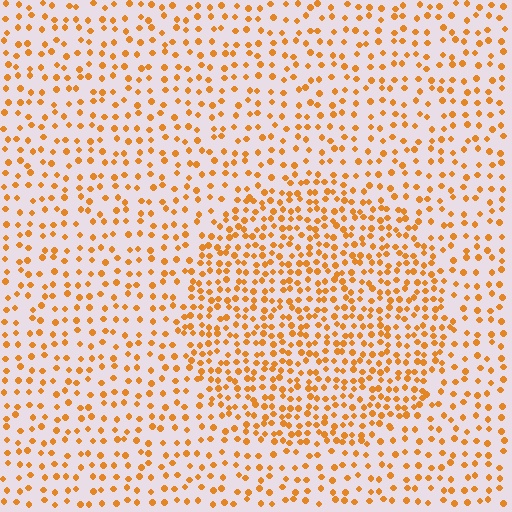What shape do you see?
I see a circle.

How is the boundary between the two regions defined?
The boundary is defined by a change in element density (approximately 1.8x ratio). All elements are the same color, size, and shape.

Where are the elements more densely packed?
The elements are more densely packed inside the circle boundary.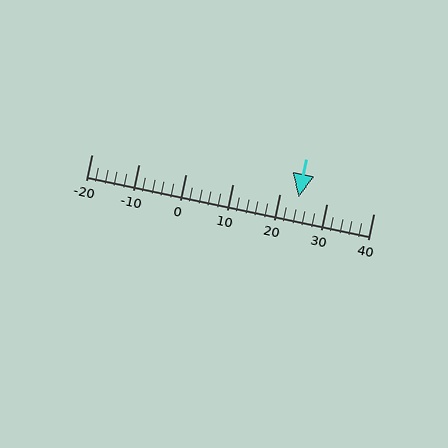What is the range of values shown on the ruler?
The ruler shows values from -20 to 40.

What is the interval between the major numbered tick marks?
The major tick marks are spaced 10 units apart.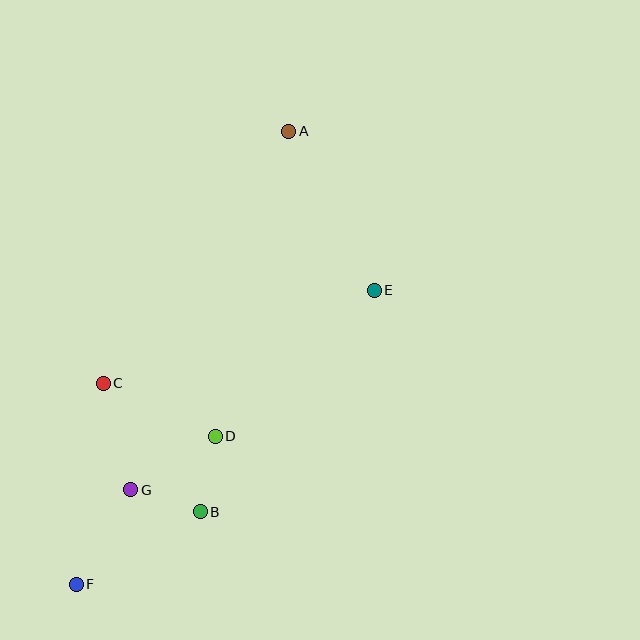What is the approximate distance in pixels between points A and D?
The distance between A and D is approximately 314 pixels.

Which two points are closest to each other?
Points B and G are closest to each other.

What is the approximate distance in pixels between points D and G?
The distance between D and G is approximately 100 pixels.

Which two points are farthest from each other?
Points A and F are farthest from each other.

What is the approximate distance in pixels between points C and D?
The distance between C and D is approximately 124 pixels.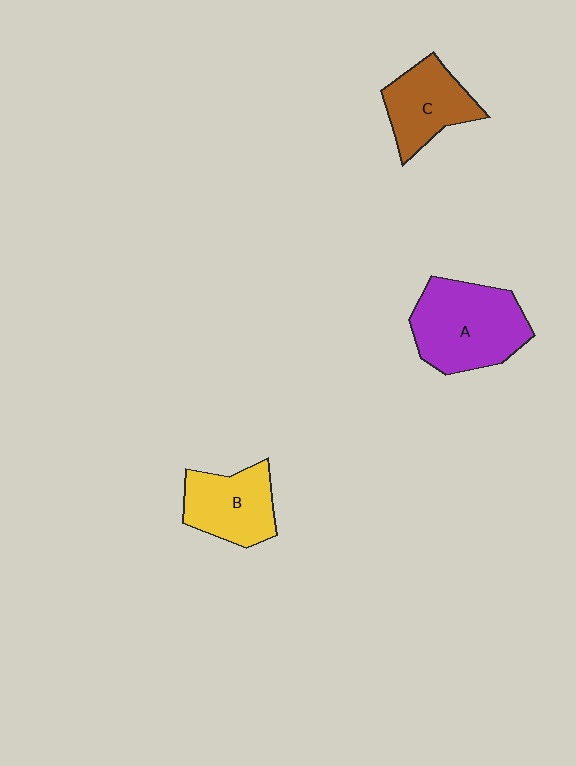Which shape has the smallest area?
Shape C (brown).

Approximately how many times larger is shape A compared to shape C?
Approximately 1.5 times.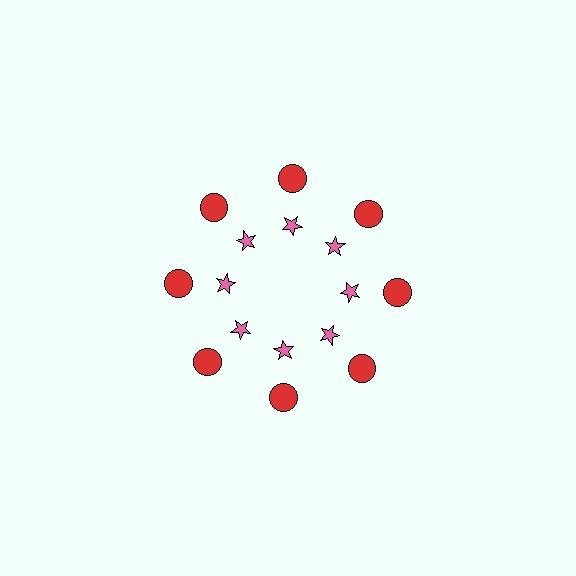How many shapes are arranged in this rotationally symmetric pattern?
There are 16 shapes, arranged in 8 groups of 2.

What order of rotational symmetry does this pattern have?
This pattern has 8-fold rotational symmetry.